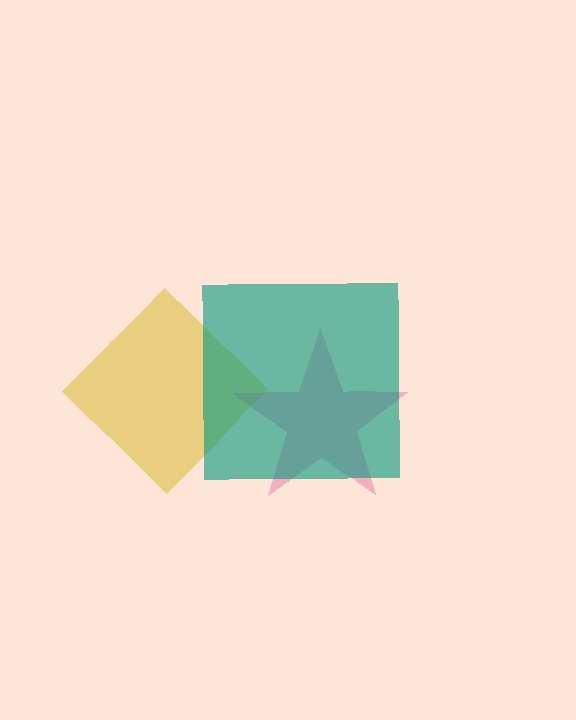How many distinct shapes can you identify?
There are 3 distinct shapes: a yellow diamond, a pink star, a teal square.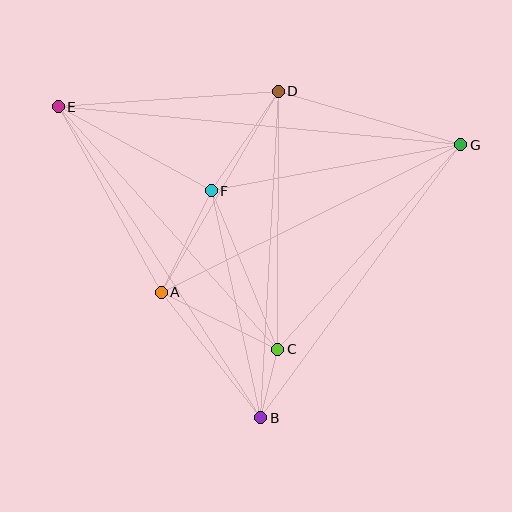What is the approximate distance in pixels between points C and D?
The distance between C and D is approximately 258 pixels.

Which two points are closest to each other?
Points B and C are closest to each other.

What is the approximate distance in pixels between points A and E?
The distance between A and E is approximately 212 pixels.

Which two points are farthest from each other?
Points E and G are farthest from each other.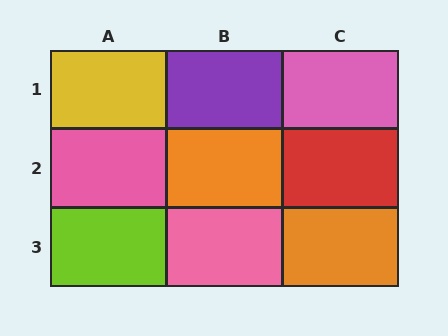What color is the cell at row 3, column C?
Orange.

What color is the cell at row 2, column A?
Pink.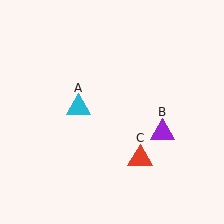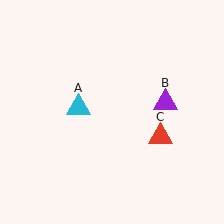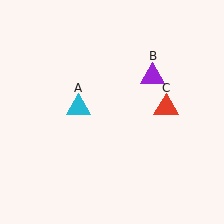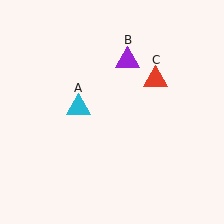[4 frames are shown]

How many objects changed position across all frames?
2 objects changed position: purple triangle (object B), red triangle (object C).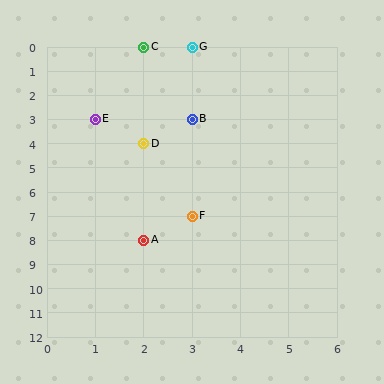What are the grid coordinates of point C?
Point C is at grid coordinates (2, 0).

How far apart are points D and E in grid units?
Points D and E are 1 column and 1 row apart (about 1.4 grid units diagonally).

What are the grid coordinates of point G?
Point G is at grid coordinates (3, 0).